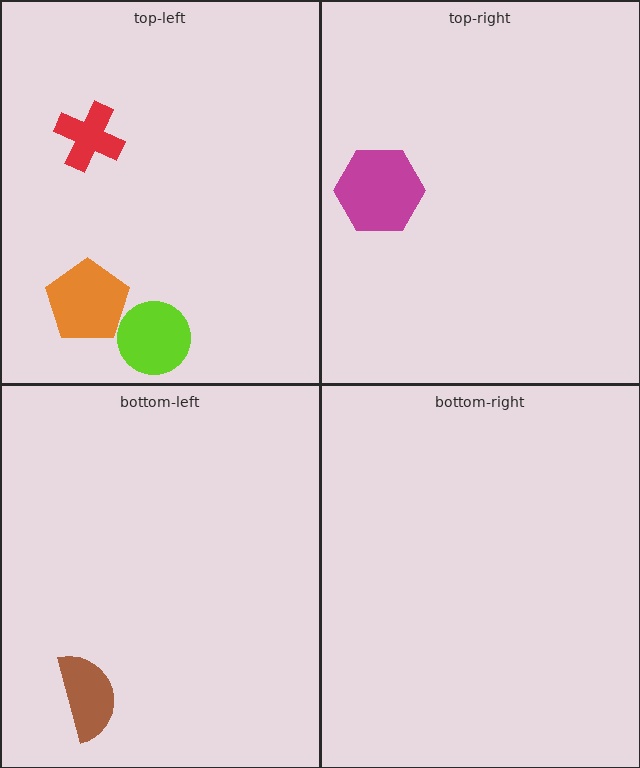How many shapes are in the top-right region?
1.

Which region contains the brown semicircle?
The bottom-left region.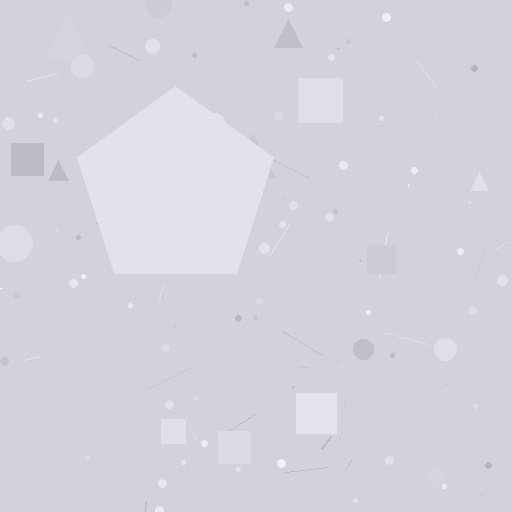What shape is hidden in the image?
A pentagon is hidden in the image.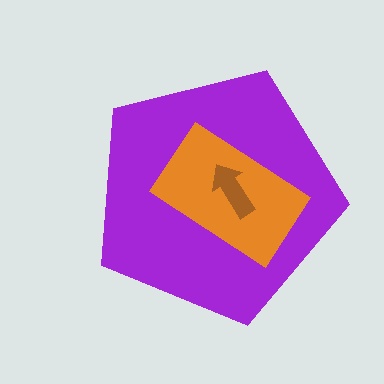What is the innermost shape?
The brown arrow.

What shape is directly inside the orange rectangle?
The brown arrow.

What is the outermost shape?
The purple pentagon.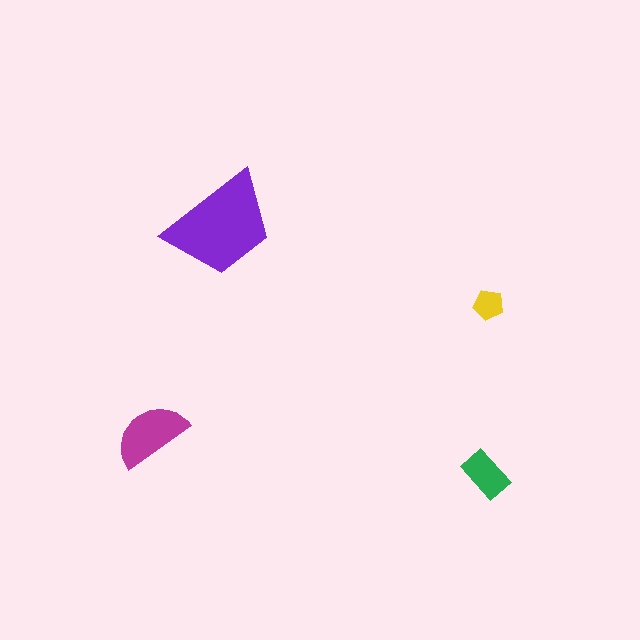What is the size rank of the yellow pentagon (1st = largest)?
4th.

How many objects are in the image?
There are 4 objects in the image.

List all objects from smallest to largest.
The yellow pentagon, the green rectangle, the magenta semicircle, the purple trapezoid.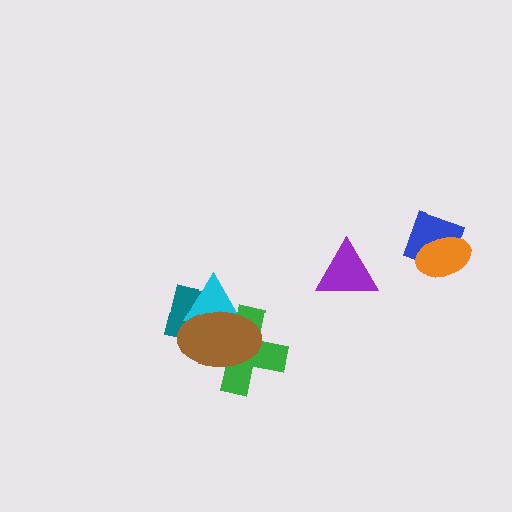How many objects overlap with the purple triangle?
0 objects overlap with the purple triangle.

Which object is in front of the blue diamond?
The orange ellipse is in front of the blue diamond.